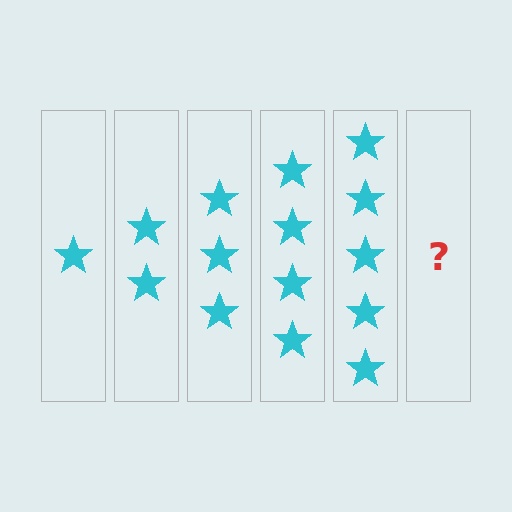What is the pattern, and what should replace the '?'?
The pattern is that each step adds one more star. The '?' should be 6 stars.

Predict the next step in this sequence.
The next step is 6 stars.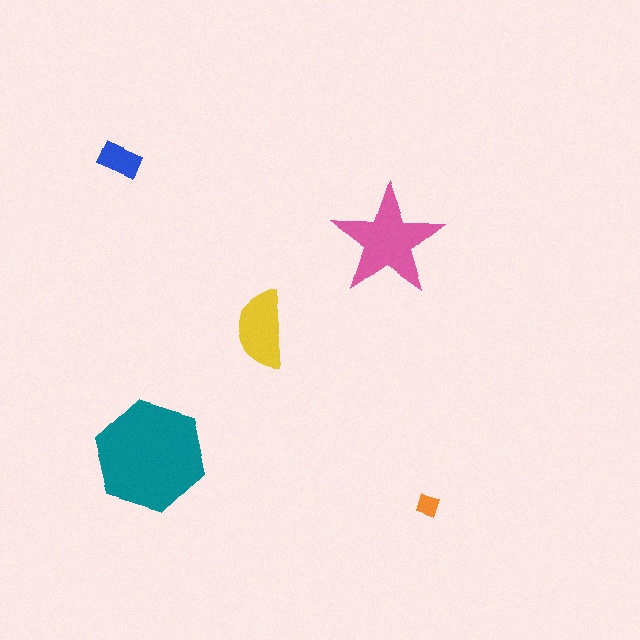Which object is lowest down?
The orange diamond is bottommost.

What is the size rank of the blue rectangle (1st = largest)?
4th.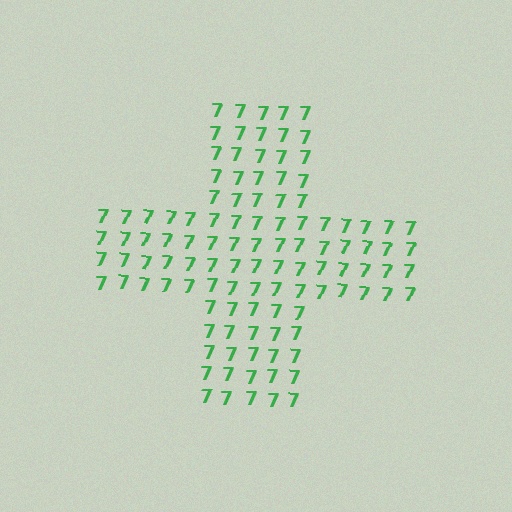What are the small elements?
The small elements are digit 7's.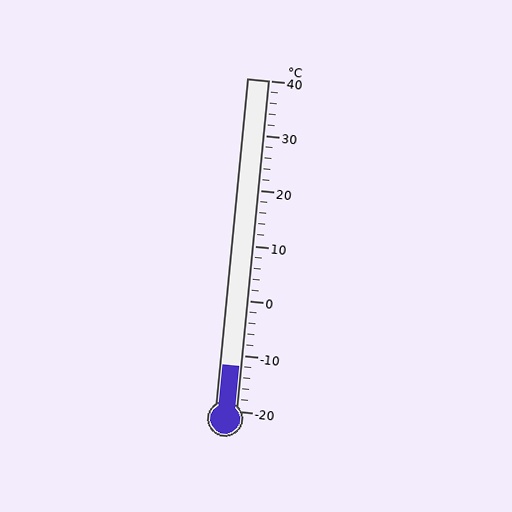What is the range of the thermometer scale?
The thermometer scale ranges from -20°C to 40°C.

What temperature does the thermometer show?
The thermometer shows approximately -12°C.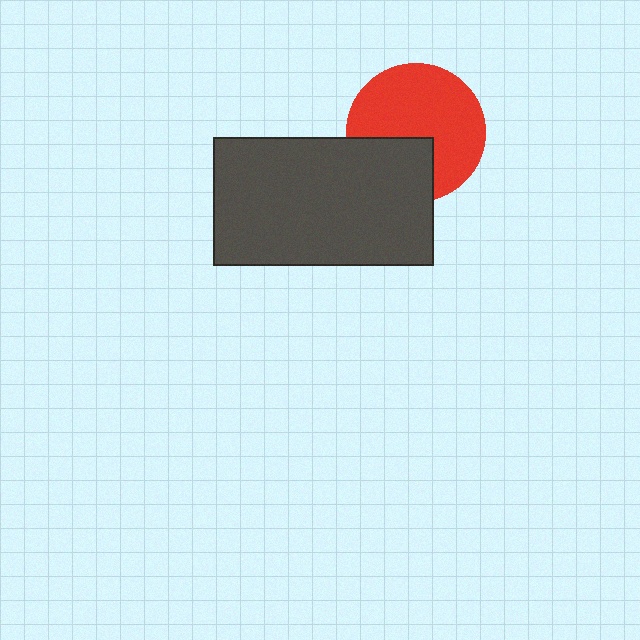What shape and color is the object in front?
The object in front is a dark gray rectangle.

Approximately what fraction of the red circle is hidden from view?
Roughly 30% of the red circle is hidden behind the dark gray rectangle.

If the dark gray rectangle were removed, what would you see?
You would see the complete red circle.